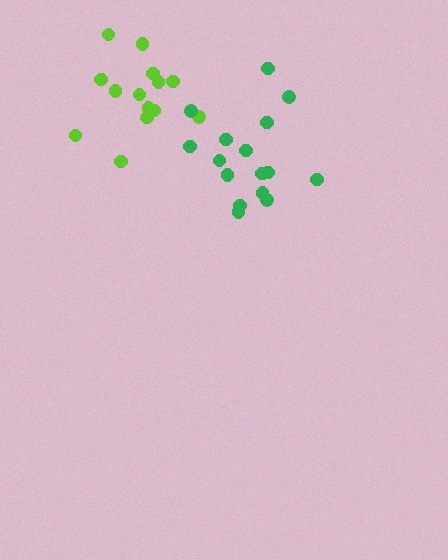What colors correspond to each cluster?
The clusters are colored: lime, green.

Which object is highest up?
The lime cluster is topmost.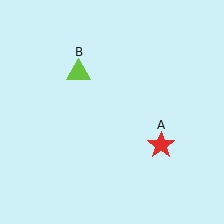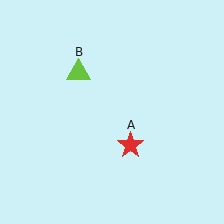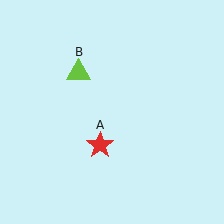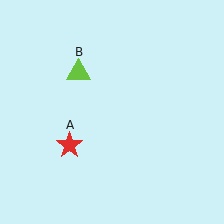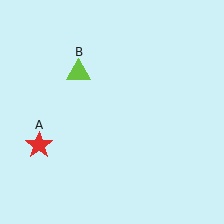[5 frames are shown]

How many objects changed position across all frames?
1 object changed position: red star (object A).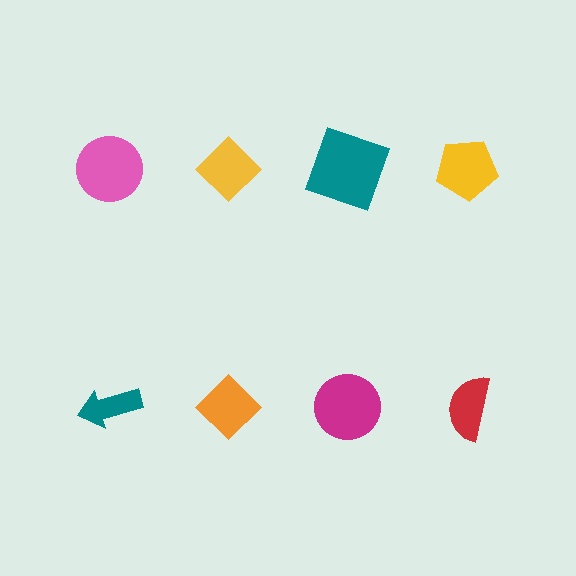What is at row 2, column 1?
A teal arrow.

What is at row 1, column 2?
A yellow diamond.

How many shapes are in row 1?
4 shapes.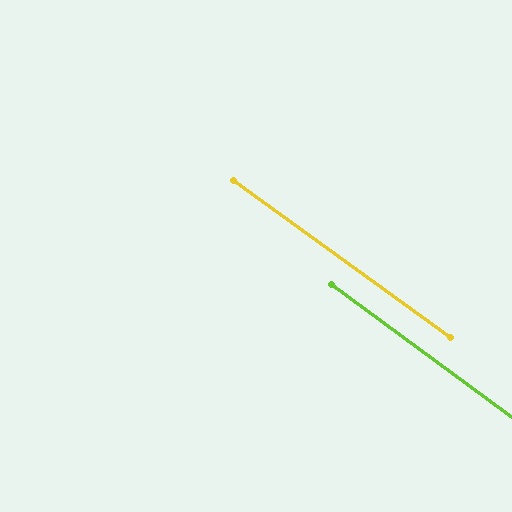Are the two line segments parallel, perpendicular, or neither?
Parallel — their directions differ by only 0.4°.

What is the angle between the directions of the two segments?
Approximately 0 degrees.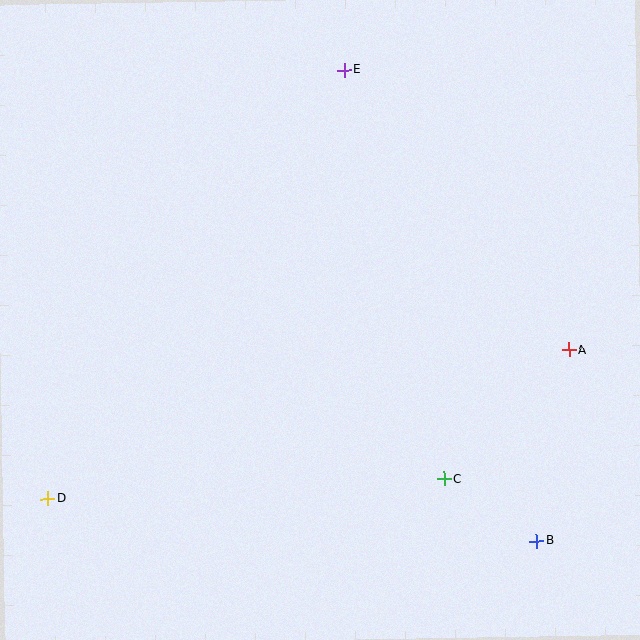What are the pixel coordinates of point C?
Point C is at (444, 479).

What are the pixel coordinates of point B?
Point B is at (536, 541).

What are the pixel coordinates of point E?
Point E is at (344, 70).